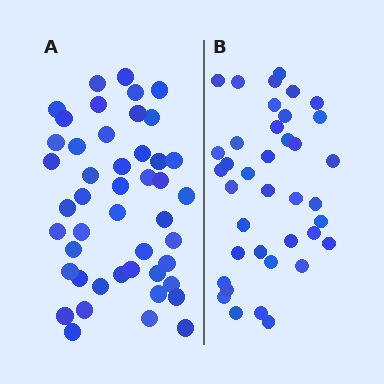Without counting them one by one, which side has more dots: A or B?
Region A (the left region) has more dots.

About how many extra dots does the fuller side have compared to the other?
Region A has roughly 8 or so more dots than region B.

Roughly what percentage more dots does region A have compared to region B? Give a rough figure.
About 20% more.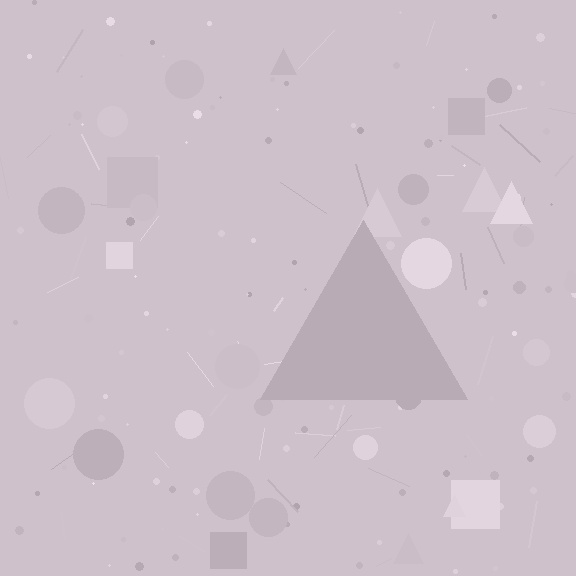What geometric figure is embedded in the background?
A triangle is embedded in the background.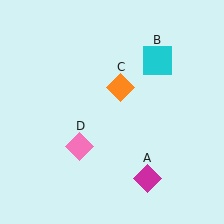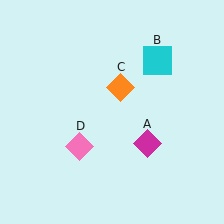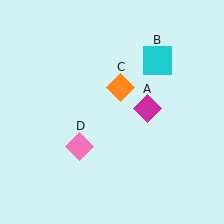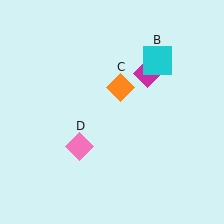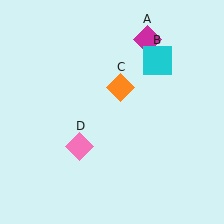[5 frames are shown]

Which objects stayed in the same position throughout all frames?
Cyan square (object B) and orange diamond (object C) and pink diamond (object D) remained stationary.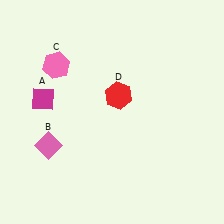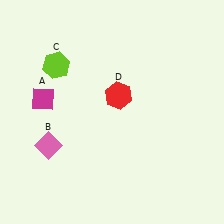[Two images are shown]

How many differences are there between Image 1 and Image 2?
There is 1 difference between the two images.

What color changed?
The hexagon (C) changed from pink in Image 1 to lime in Image 2.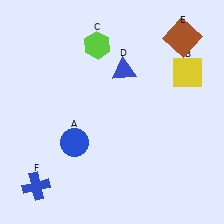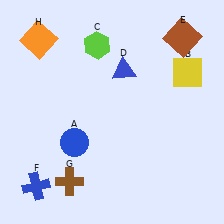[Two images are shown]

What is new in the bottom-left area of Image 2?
A brown cross (G) was added in the bottom-left area of Image 2.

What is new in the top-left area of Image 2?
An orange square (H) was added in the top-left area of Image 2.